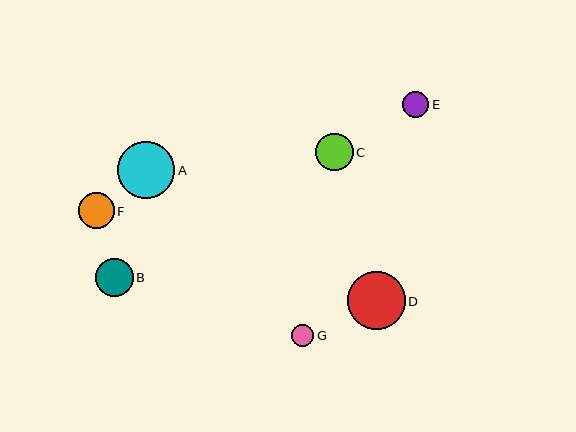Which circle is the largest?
Circle D is the largest with a size of approximately 58 pixels.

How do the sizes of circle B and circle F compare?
Circle B and circle F are approximately the same size.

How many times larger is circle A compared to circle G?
Circle A is approximately 2.6 times the size of circle G.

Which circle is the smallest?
Circle G is the smallest with a size of approximately 22 pixels.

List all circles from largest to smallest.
From largest to smallest: D, A, B, C, F, E, G.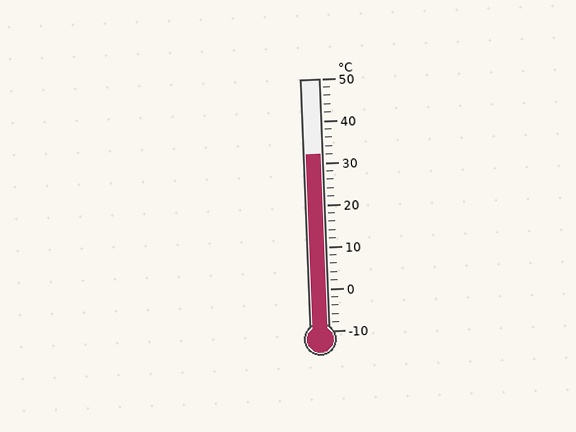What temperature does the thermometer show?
The thermometer shows approximately 32°C.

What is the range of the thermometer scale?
The thermometer scale ranges from -10°C to 50°C.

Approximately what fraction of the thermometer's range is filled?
The thermometer is filled to approximately 70% of its range.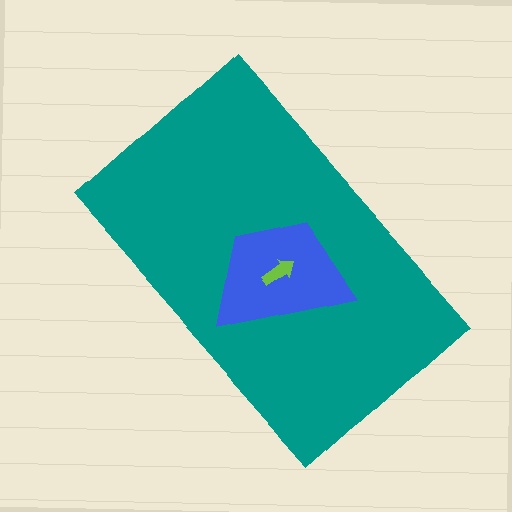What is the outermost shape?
The teal rectangle.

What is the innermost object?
The lime arrow.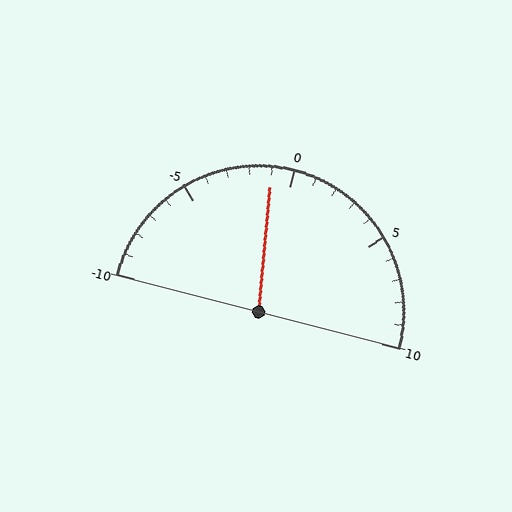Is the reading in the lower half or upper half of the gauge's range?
The reading is in the lower half of the range (-10 to 10).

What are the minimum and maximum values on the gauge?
The gauge ranges from -10 to 10.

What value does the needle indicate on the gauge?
The needle indicates approximately -1.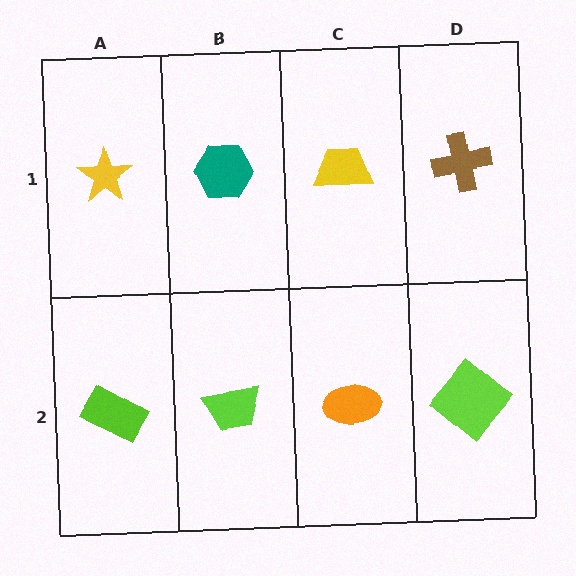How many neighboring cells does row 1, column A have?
2.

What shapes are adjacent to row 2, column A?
A yellow star (row 1, column A), a lime trapezoid (row 2, column B).